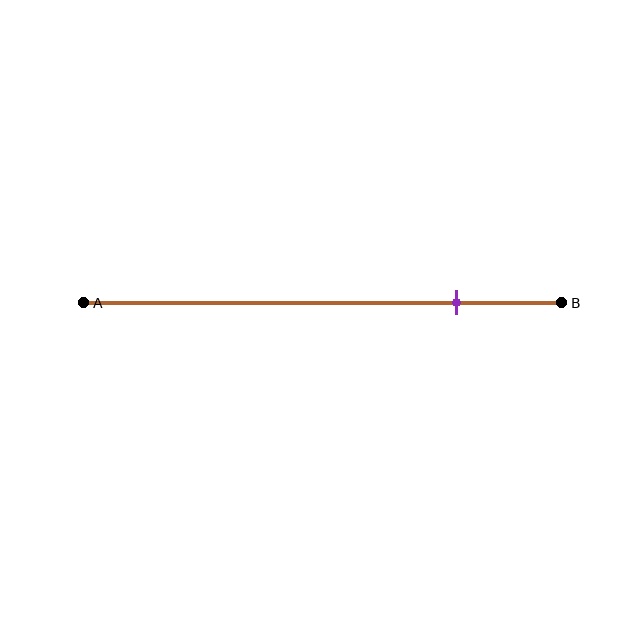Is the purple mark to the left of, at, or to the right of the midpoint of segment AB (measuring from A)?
The purple mark is to the right of the midpoint of segment AB.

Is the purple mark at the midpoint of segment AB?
No, the mark is at about 80% from A, not at the 50% midpoint.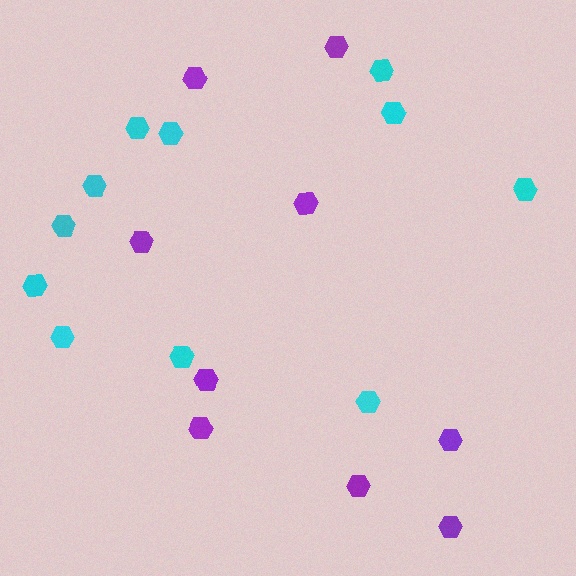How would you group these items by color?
There are 2 groups: one group of cyan hexagons (11) and one group of purple hexagons (9).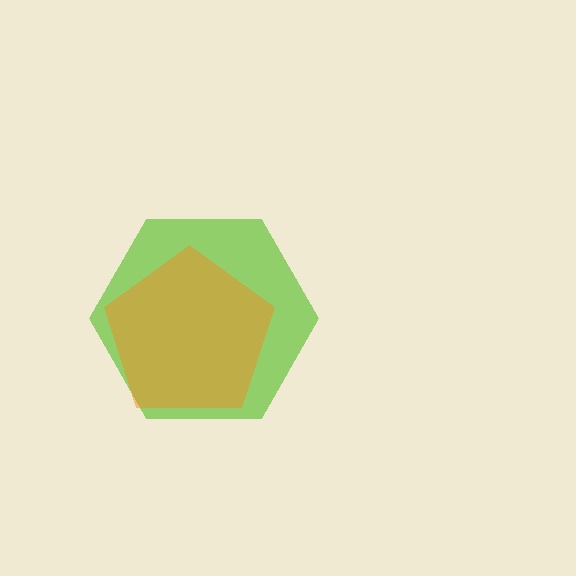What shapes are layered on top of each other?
The layered shapes are: a lime hexagon, an orange pentagon.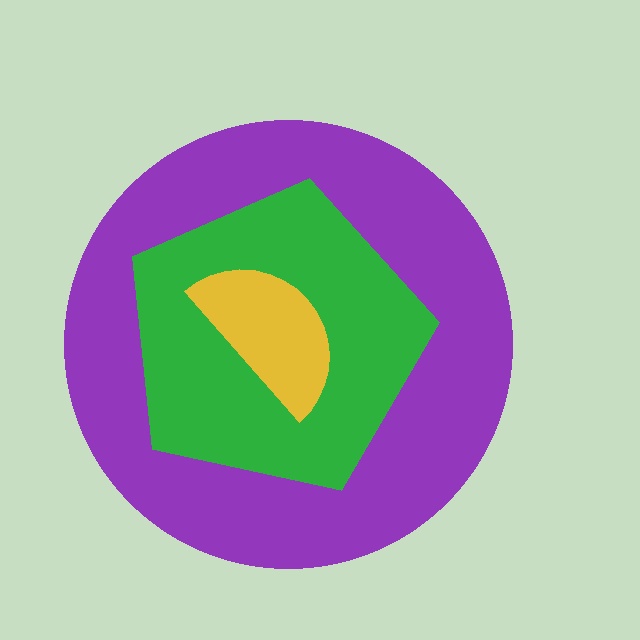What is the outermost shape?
The purple circle.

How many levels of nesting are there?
3.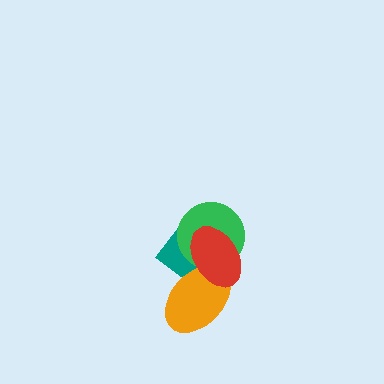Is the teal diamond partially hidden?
Yes, it is partially covered by another shape.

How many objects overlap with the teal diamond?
3 objects overlap with the teal diamond.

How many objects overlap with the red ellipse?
3 objects overlap with the red ellipse.